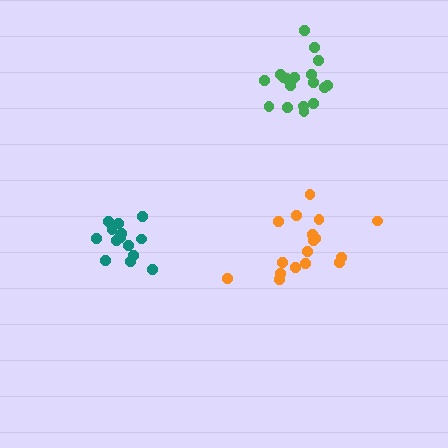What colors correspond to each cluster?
The clusters are colored: teal, green, orange.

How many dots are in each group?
Group 1: 15 dots, Group 2: 18 dots, Group 3: 17 dots (50 total).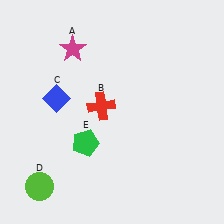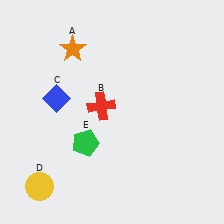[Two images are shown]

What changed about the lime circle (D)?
In Image 1, D is lime. In Image 2, it changed to yellow.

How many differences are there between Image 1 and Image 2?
There are 2 differences between the two images.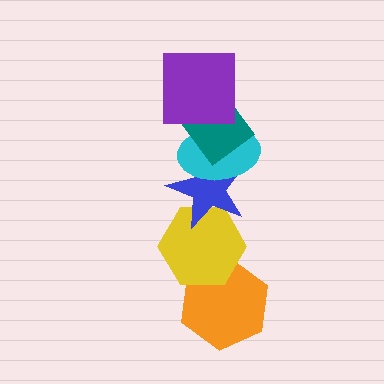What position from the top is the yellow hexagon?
The yellow hexagon is 5th from the top.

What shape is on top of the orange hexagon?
The yellow hexagon is on top of the orange hexagon.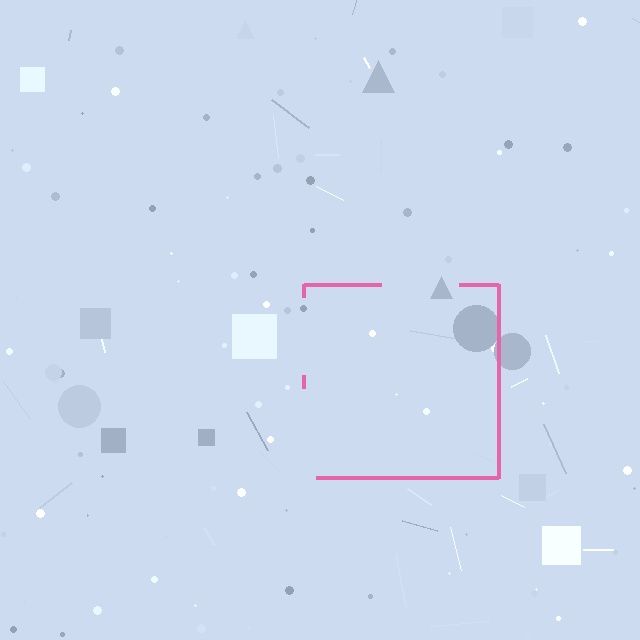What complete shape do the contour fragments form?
The contour fragments form a square.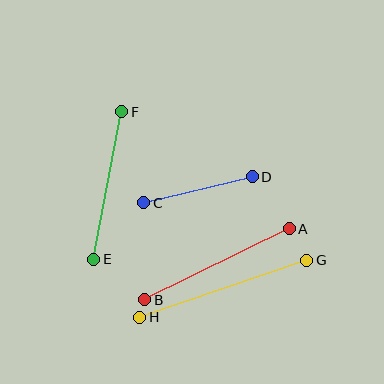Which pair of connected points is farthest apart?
Points G and H are farthest apart.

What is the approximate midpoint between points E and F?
The midpoint is at approximately (108, 186) pixels.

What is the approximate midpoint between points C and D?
The midpoint is at approximately (198, 190) pixels.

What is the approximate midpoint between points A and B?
The midpoint is at approximately (217, 264) pixels.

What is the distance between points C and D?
The distance is approximately 111 pixels.